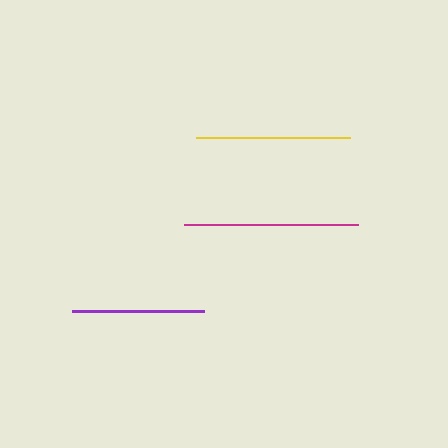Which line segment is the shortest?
The purple line is the shortest at approximately 131 pixels.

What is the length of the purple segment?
The purple segment is approximately 131 pixels long.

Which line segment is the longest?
The magenta line is the longest at approximately 174 pixels.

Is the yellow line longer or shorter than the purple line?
The yellow line is longer than the purple line.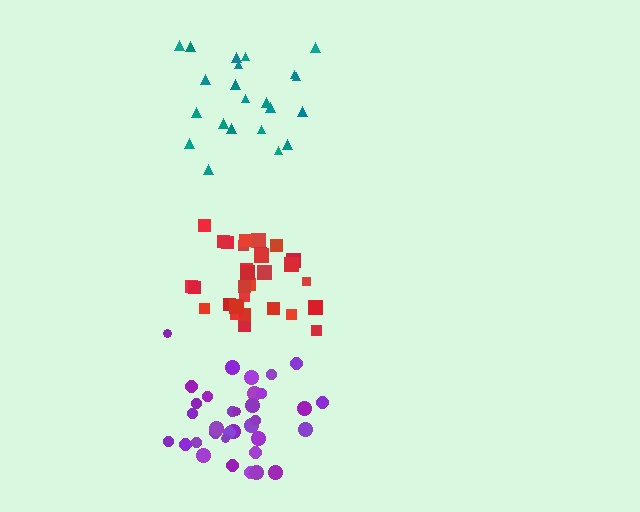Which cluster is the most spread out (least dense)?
Teal.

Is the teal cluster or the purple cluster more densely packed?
Purple.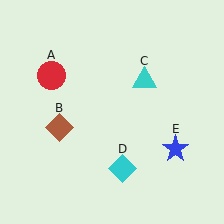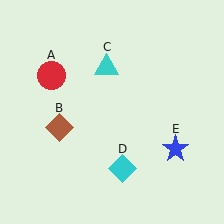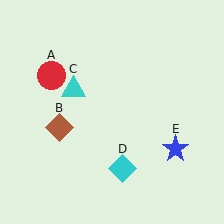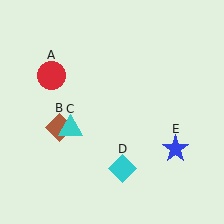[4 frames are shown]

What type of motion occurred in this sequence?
The cyan triangle (object C) rotated counterclockwise around the center of the scene.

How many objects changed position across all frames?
1 object changed position: cyan triangle (object C).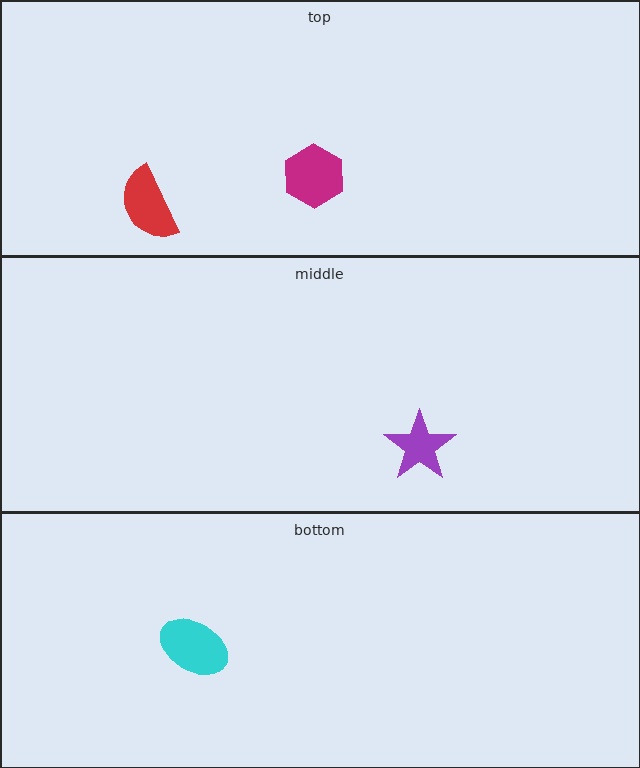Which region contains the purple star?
The middle region.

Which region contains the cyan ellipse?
The bottom region.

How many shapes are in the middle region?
1.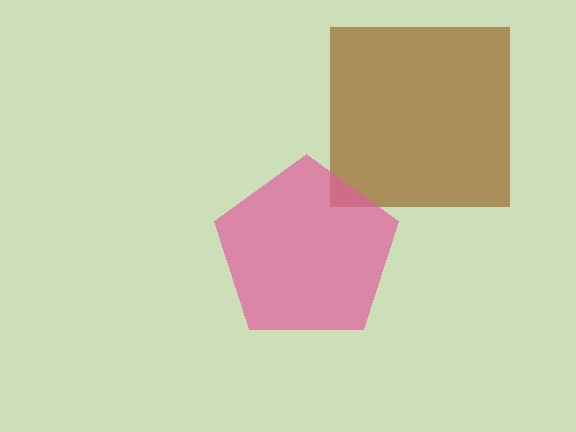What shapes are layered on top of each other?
The layered shapes are: a brown square, a pink pentagon.